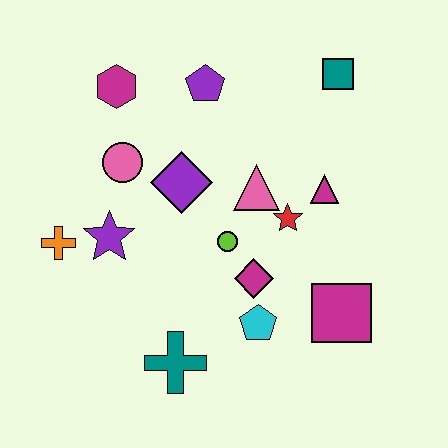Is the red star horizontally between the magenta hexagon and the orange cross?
No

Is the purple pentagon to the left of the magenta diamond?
Yes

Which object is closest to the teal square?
The magenta triangle is closest to the teal square.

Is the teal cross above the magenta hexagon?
No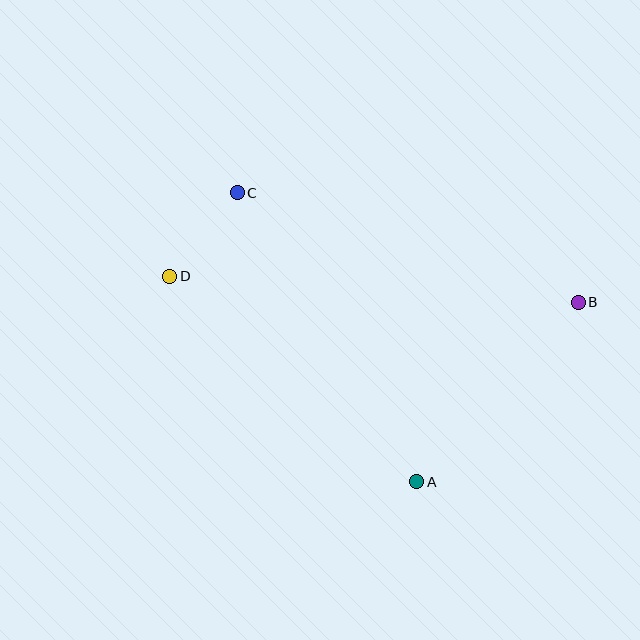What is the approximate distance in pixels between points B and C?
The distance between B and C is approximately 358 pixels.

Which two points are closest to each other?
Points C and D are closest to each other.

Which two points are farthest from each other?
Points B and D are farthest from each other.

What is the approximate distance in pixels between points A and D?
The distance between A and D is approximately 321 pixels.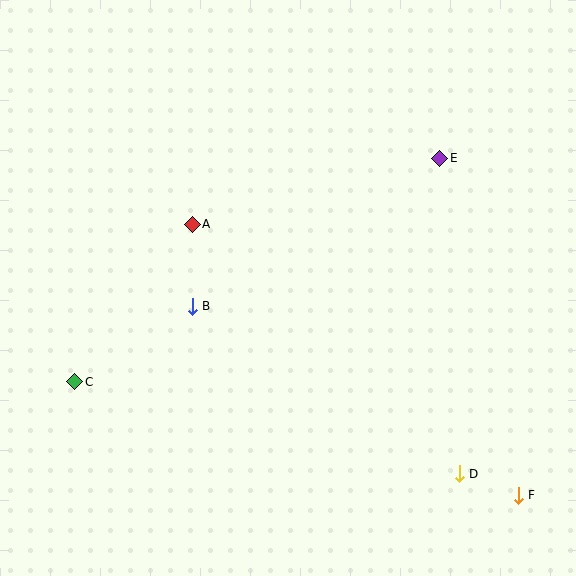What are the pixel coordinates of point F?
Point F is at (518, 495).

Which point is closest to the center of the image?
Point B at (192, 306) is closest to the center.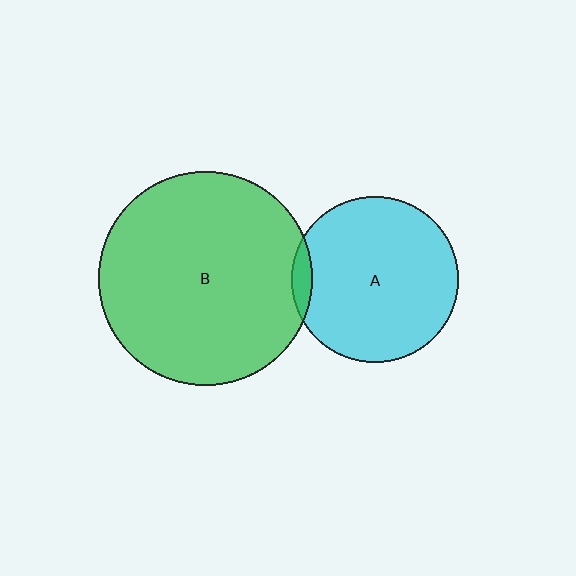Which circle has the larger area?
Circle B (green).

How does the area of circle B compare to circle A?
Approximately 1.6 times.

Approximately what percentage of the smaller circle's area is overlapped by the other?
Approximately 5%.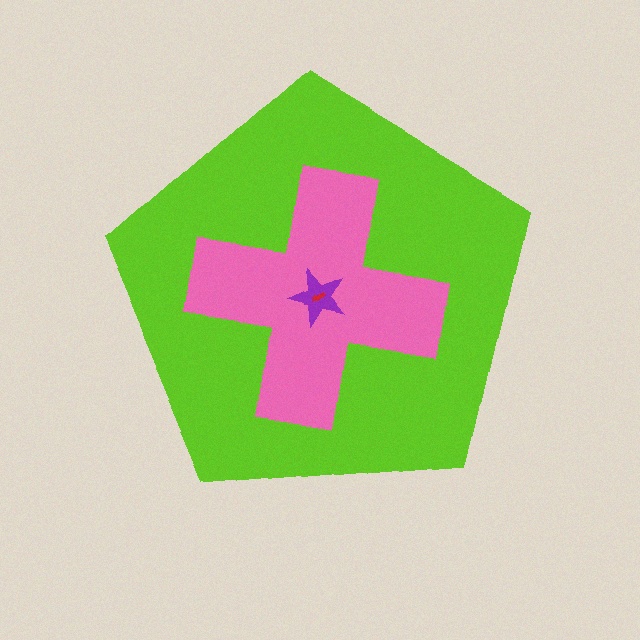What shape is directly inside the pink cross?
The purple star.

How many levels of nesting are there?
4.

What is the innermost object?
The red arrow.